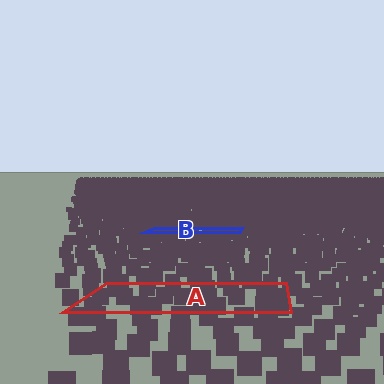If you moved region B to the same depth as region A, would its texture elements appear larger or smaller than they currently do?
They would appear larger. At a closer depth, the same texture elements are projected at a bigger on-screen size.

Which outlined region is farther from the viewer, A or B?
Region B is farther from the viewer — the texture elements inside it appear smaller and more densely packed.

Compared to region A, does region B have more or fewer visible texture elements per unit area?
Region B has more texture elements per unit area — they are packed more densely because it is farther away.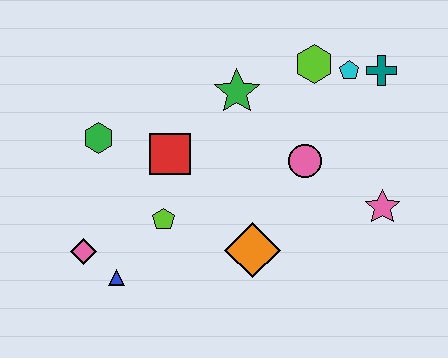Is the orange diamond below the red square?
Yes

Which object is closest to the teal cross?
The cyan pentagon is closest to the teal cross.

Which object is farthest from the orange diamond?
The teal cross is farthest from the orange diamond.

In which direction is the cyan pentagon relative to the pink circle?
The cyan pentagon is above the pink circle.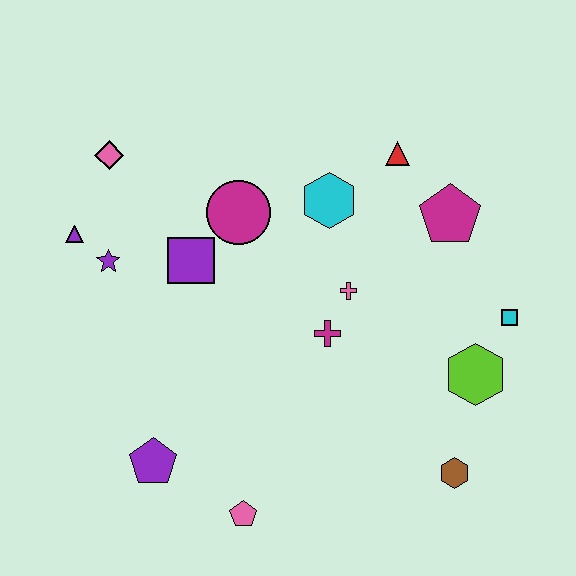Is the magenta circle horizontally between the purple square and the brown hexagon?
Yes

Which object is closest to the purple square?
The magenta circle is closest to the purple square.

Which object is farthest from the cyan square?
The purple triangle is farthest from the cyan square.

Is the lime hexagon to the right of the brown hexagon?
Yes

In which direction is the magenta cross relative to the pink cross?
The magenta cross is below the pink cross.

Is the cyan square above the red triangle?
No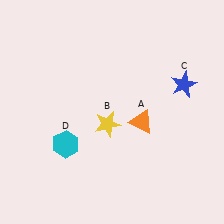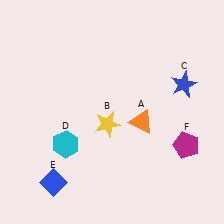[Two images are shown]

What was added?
A blue diamond (E), a magenta pentagon (F) were added in Image 2.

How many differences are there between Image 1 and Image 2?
There are 2 differences between the two images.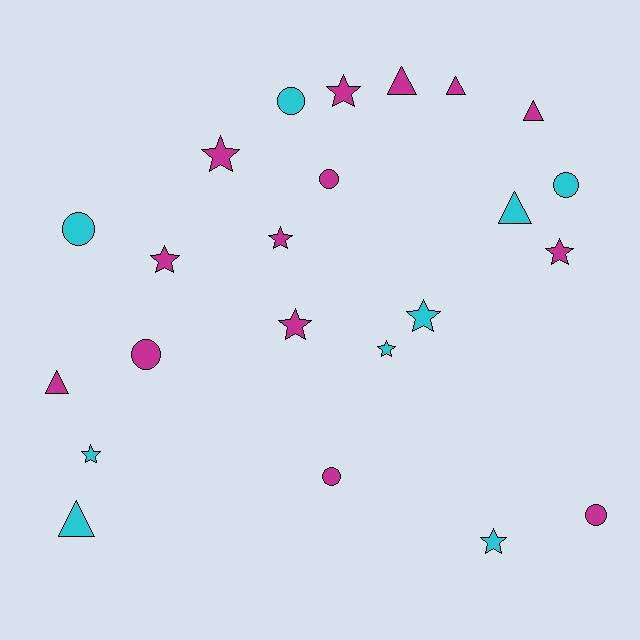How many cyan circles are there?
There are 3 cyan circles.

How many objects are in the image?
There are 23 objects.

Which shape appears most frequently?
Star, with 10 objects.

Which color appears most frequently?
Magenta, with 14 objects.